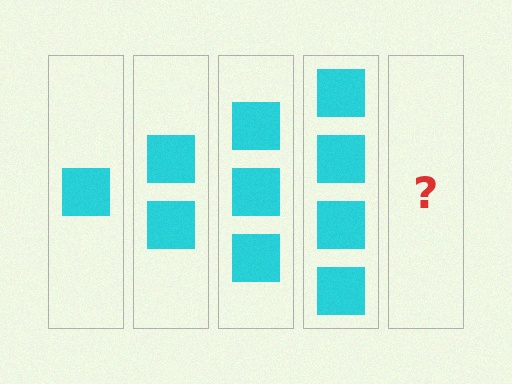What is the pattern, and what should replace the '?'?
The pattern is that each step adds one more square. The '?' should be 5 squares.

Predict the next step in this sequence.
The next step is 5 squares.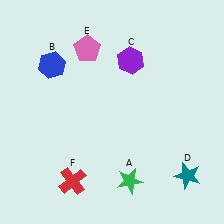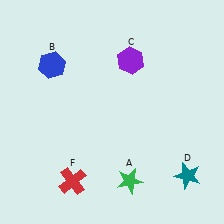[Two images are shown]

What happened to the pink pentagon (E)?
The pink pentagon (E) was removed in Image 2. It was in the top-left area of Image 1.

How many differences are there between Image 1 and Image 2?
There is 1 difference between the two images.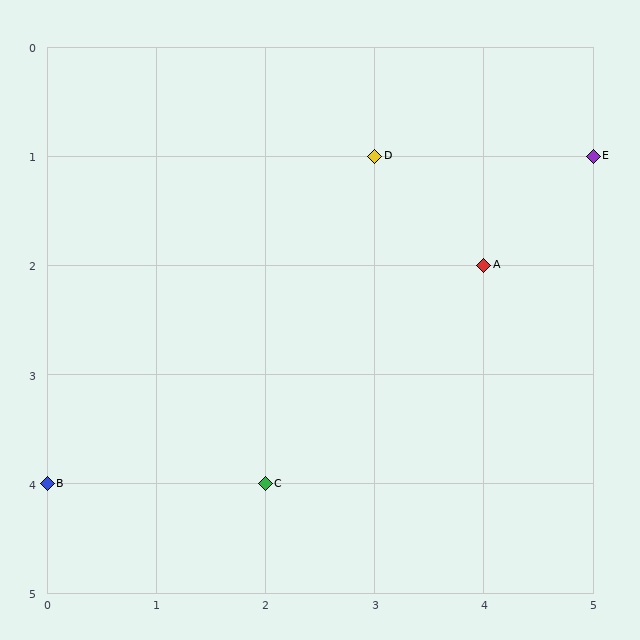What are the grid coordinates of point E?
Point E is at grid coordinates (5, 1).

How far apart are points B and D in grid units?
Points B and D are 3 columns and 3 rows apart (about 4.2 grid units diagonally).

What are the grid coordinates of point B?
Point B is at grid coordinates (0, 4).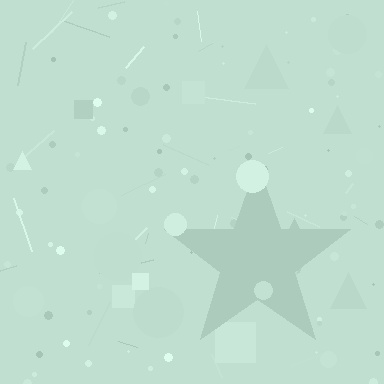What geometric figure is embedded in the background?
A star is embedded in the background.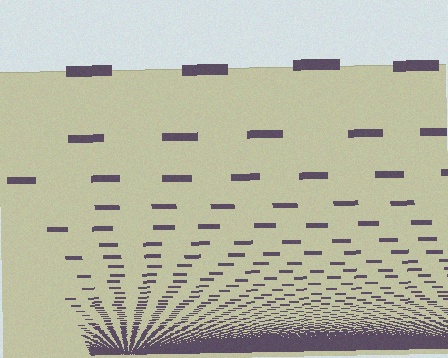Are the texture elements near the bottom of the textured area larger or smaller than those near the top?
Smaller. The gradient is inverted — elements near the bottom are smaller and denser.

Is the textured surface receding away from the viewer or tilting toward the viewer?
The surface appears to tilt toward the viewer. Texture elements get larger and sparser toward the top.